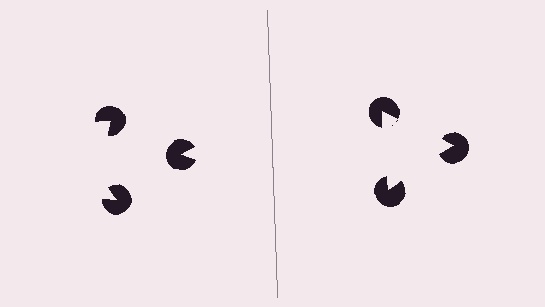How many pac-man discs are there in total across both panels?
6 — 3 on each side.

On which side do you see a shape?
An illusory triangle appears on the right side. On the left side the wedge cuts are rotated, so no coherent shape forms.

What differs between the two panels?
The pac-man discs are positioned identically on both sides; only the wedge orientations differ. On the right they align to a triangle; on the left they are misaligned.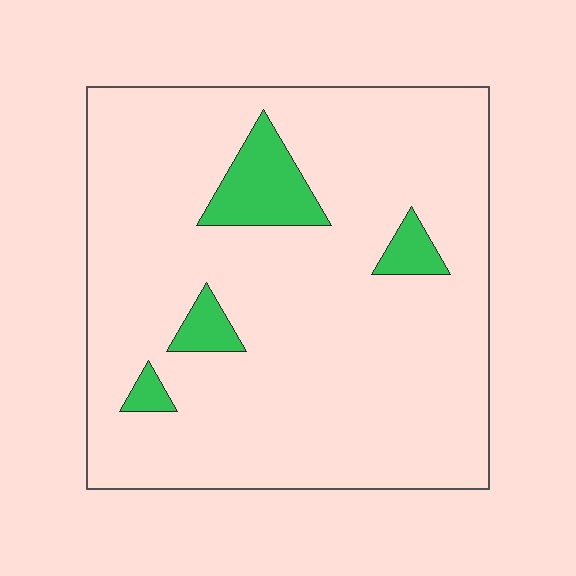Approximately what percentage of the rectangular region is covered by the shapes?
Approximately 10%.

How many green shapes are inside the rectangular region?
4.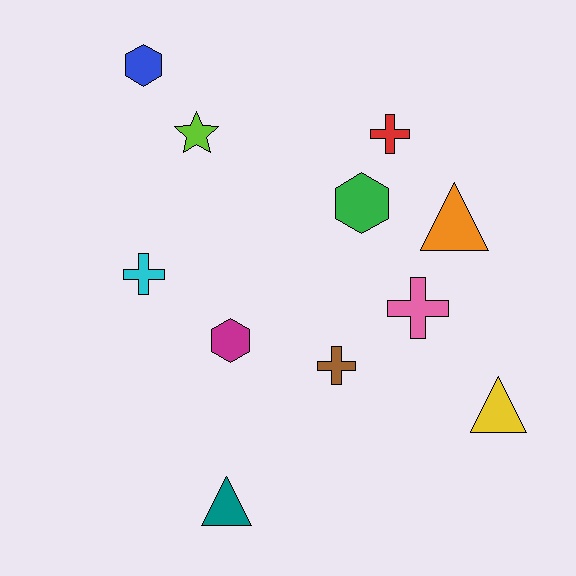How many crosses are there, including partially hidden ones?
There are 4 crosses.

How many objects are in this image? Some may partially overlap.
There are 11 objects.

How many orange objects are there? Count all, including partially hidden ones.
There is 1 orange object.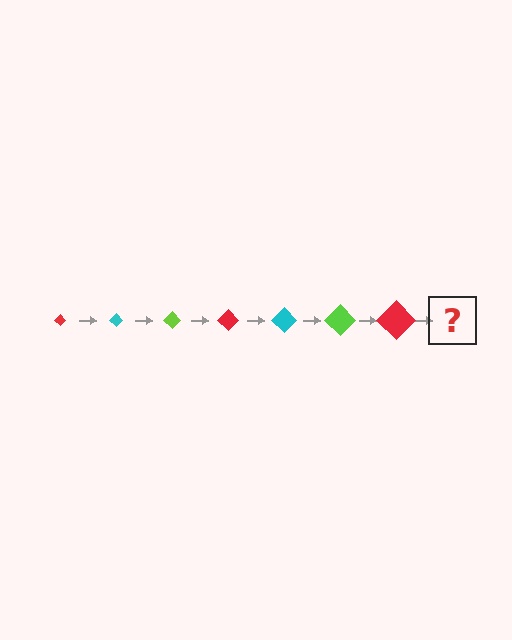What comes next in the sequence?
The next element should be a cyan diamond, larger than the previous one.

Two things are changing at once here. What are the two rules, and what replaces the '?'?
The two rules are that the diamond grows larger each step and the color cycles through red, cyan, and lime. The '?' should be a cyan diamond, larger than the previous one.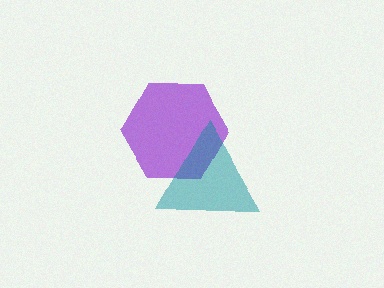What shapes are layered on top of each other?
The layered shapes are: a purple hexagon, a teal triangle.